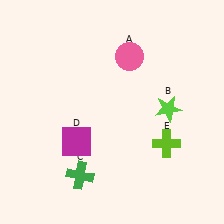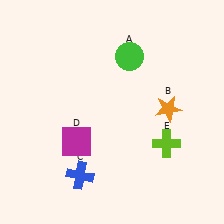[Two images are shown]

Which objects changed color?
A changed from pink to green. B changed from lime to orange. C changed from green to blue.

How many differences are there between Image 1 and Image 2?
There are 3 differences between the two images.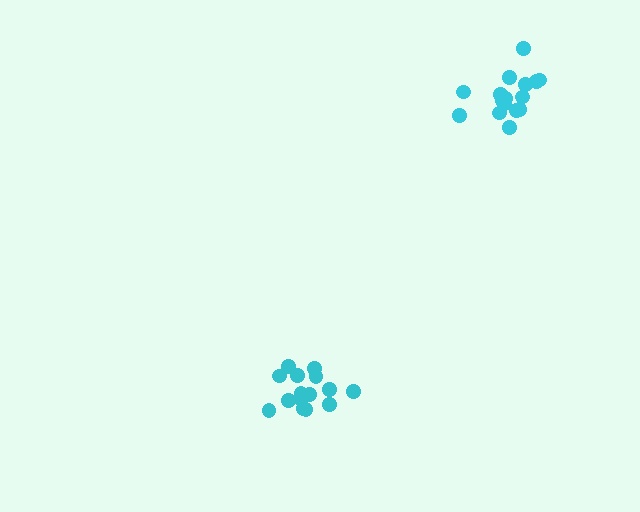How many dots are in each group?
Group 1: 16 dots, Group 2: 15 dots (31 total).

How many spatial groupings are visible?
There are 2 spatial groupings.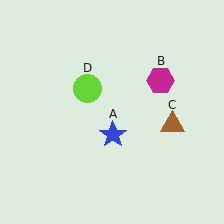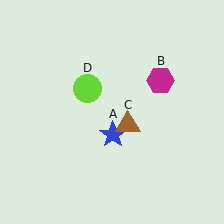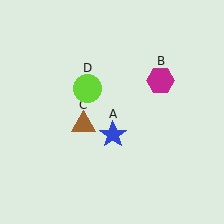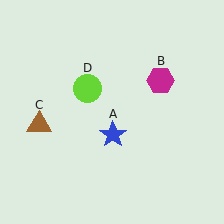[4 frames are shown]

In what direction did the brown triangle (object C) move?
The brown triangle (object C) moved left.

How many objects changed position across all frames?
1 object changed position: brown triangle (object C).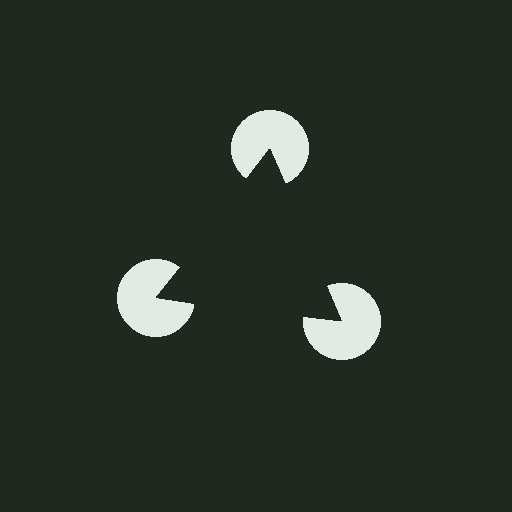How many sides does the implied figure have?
3 sides.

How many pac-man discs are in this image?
There are 3 — one at each vertex of the illusory triangle.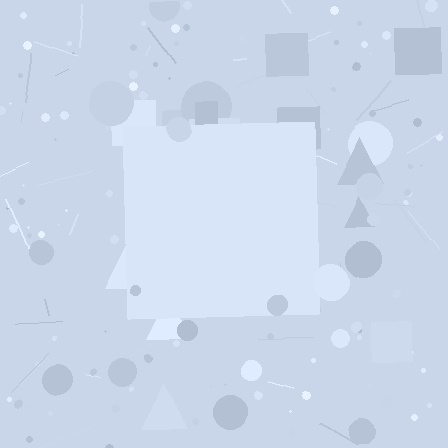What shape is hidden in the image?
A square is hidden in the image.